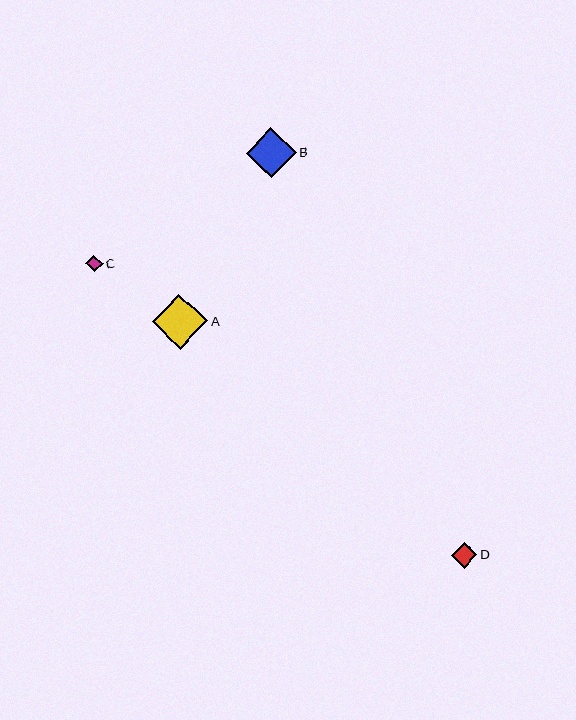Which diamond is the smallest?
Diamond C is the smallest with a size of approximately 17 pixels.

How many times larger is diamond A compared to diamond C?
Diamond A is approximately 3.3 times the size of diamond C.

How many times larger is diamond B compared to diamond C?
Diamond B is approximately 2.9 times the size of diamond C.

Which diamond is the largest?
Diamond A is the largest with a size of approximately 55 pixels.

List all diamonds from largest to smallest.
From largest to smallest: A, B, D, C.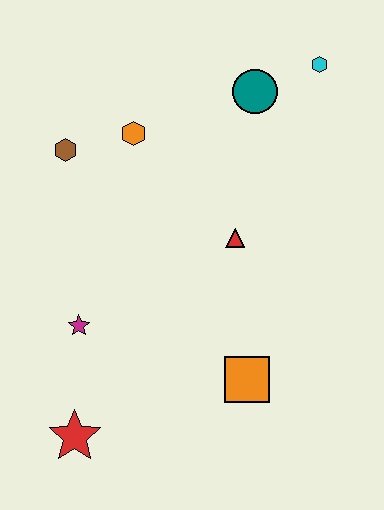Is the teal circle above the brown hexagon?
Yes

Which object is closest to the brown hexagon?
The orange hexagon is closest to the brown hexagon.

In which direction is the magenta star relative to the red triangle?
The magenta star is to the left of the red triangle.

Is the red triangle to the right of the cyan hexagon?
No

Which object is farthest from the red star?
The cyan hexagon is farthest from the red star.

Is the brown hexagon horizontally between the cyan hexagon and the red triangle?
No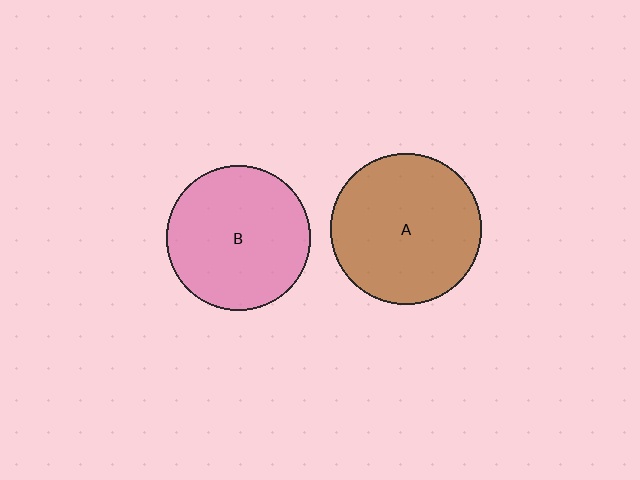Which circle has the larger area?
Circle A (brown).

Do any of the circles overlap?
No, none of the circles overlap.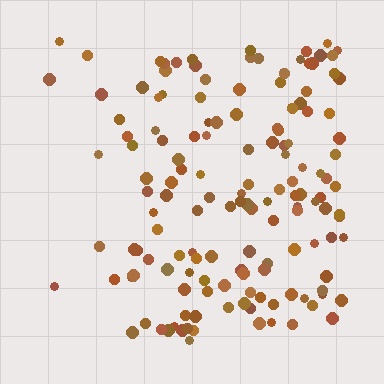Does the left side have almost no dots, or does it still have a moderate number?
Still a moderate number, just noticeably fewer than the right.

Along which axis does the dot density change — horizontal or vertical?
Horizontal.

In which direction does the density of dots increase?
From left to right, with the right side densest.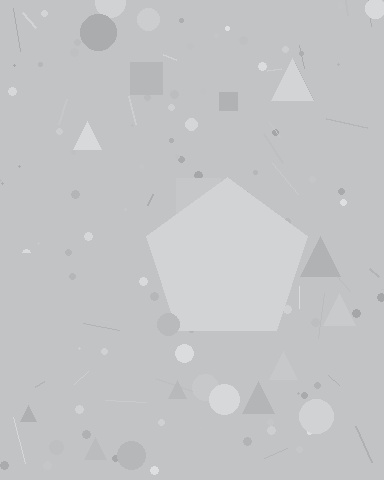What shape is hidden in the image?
A pentagon is hidden in the image.